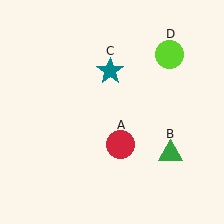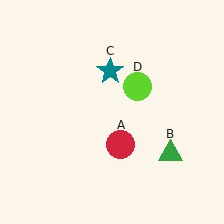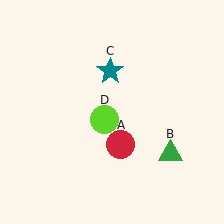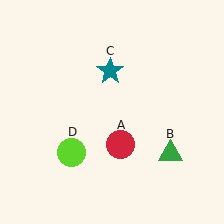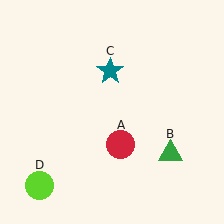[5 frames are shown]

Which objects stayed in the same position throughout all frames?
Red circle (object A) and green triangle (object B) and teal star (object C) remained stationary.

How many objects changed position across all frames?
1 object changed position: lime circle (object D).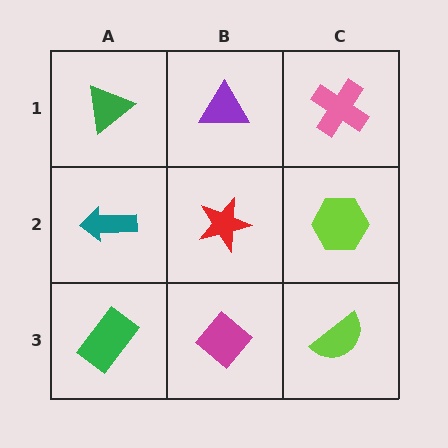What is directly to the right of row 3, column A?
A magenta diamond.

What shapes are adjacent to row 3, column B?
A red star (row 2, column B), a green rectangle (row 3, column A), a lime semicircle (row 3, column C).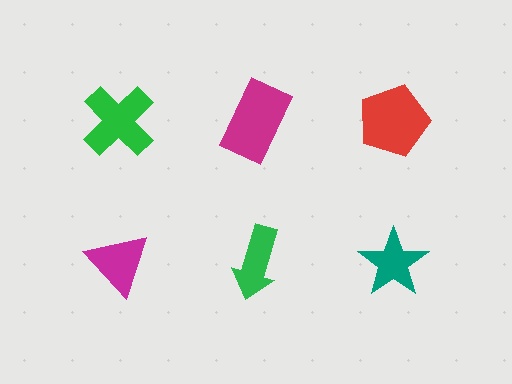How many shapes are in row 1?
3 shapes.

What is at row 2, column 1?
A magenta triangle.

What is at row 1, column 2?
A magenta rectangle.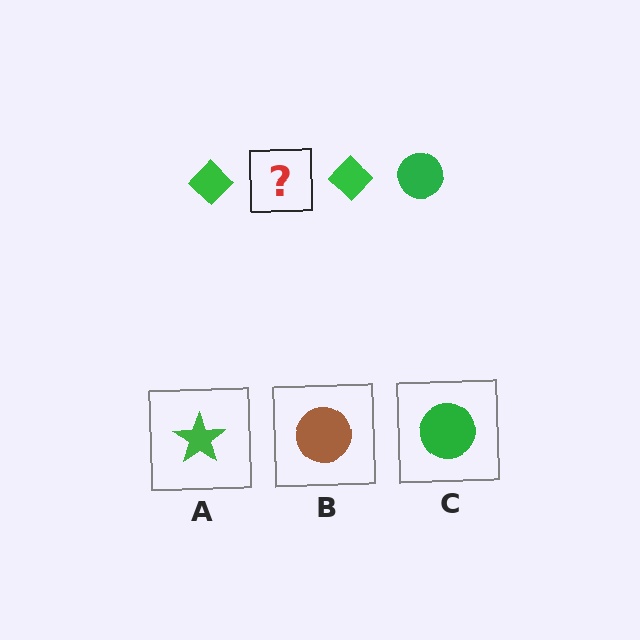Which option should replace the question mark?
Option C.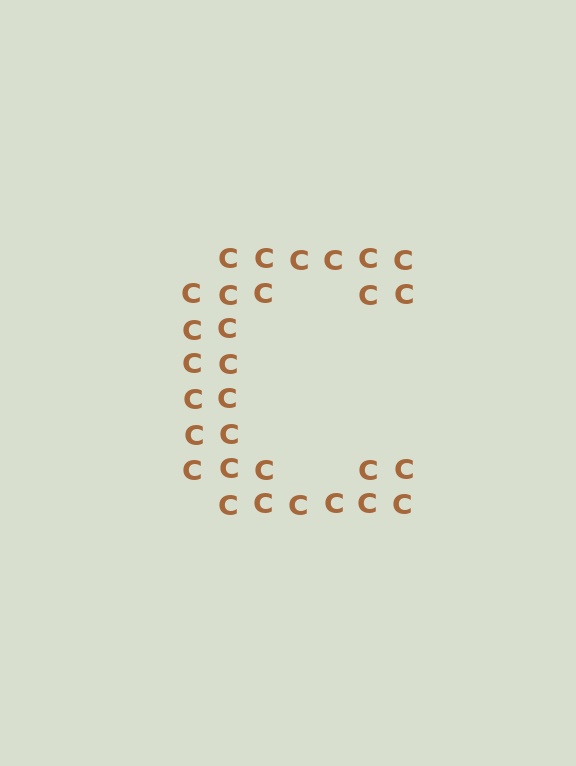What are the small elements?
The small elements are letter C's.